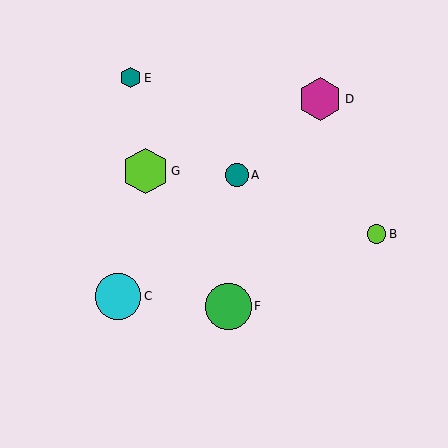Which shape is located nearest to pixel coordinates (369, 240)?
The lime circle (labeled B) at (376, 234) is nearest to that location.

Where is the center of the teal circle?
The center of the teal circle is at (237, 175).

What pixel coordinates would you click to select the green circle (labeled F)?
Click at (228, 306) to select the green circle F.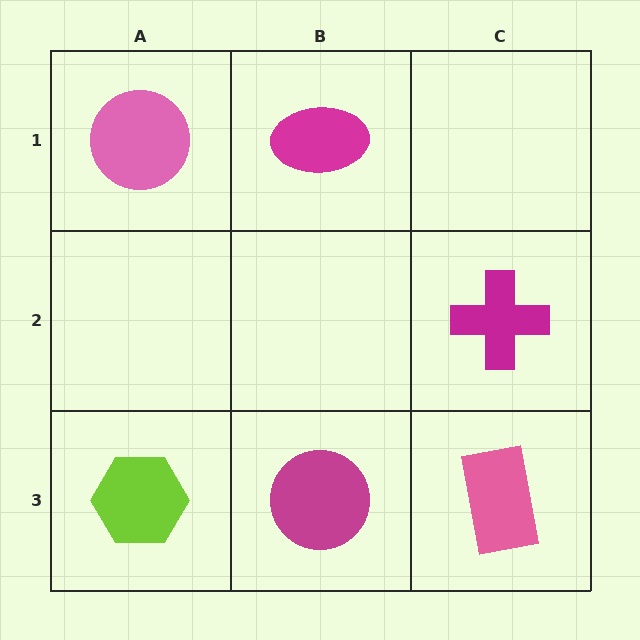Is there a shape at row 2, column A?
No, that cell is empty.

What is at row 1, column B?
A magenta ellipse.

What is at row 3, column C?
A pink rectangle.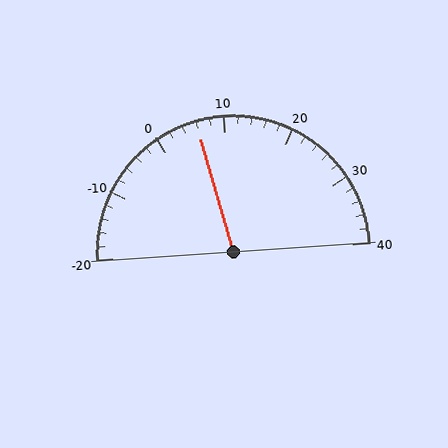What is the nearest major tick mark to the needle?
The nearest major tick mark is 10.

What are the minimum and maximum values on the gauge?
The gauge ranges from -20 to 40.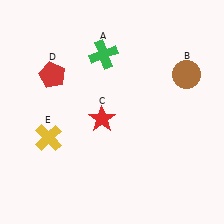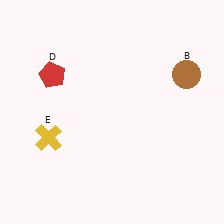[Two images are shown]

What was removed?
The red star (C), the green cross (A) were removed in Image 2.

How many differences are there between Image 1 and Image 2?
There are 2 differences between the two images.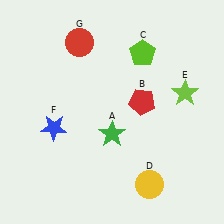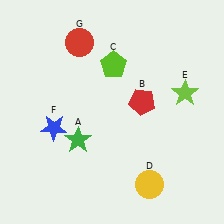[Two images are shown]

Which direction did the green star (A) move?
The green star (A) moved left.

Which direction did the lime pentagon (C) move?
The lime pentagon (C) moved left.